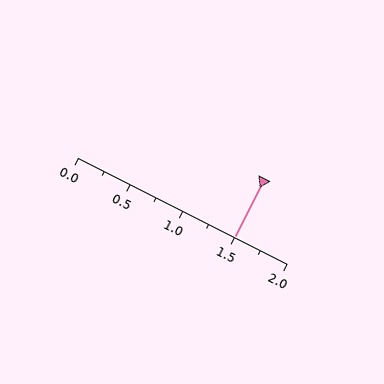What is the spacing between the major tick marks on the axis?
The major ticks are spaced 0.5 apart.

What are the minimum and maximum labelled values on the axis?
The axis runs from 0.0 to 2.0.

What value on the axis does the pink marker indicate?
The marker indicates approximately 1.5.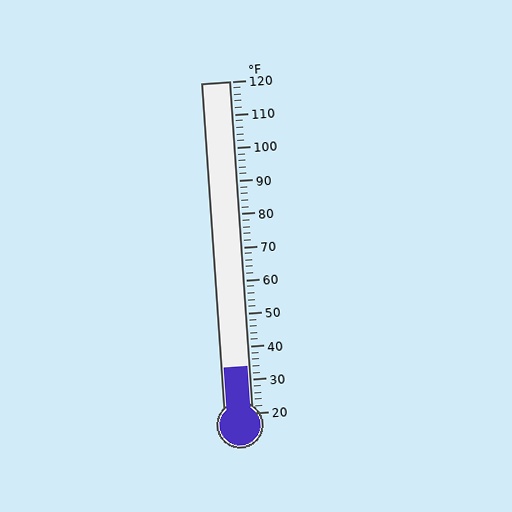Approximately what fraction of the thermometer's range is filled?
The thermometer is filled to approximately 15% of its range.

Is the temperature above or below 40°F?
The temperature is below 40°F.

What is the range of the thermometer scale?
The thermometer scale ranges from 20°F to 120°F.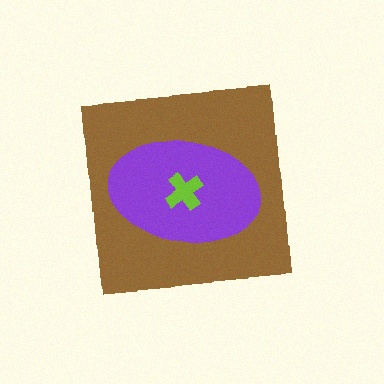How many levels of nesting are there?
3.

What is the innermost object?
The lime cross.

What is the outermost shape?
The brown square.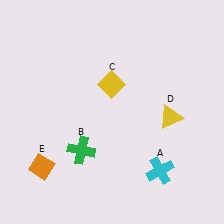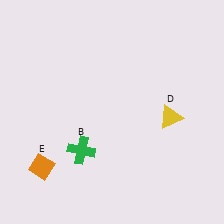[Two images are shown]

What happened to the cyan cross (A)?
The cyan cross (A) was removed in Image 2. It was in the bottom-right area of Image 1.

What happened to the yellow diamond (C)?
The yellow diamond (C) was removed in Image 2. It was in the top-left area of Image 1.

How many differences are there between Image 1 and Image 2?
There are 2 differences between the two images.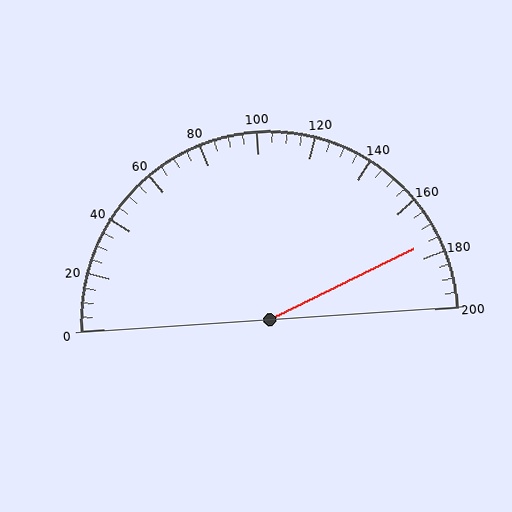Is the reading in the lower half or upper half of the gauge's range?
The reading is in the upper half of the range (0 to 200).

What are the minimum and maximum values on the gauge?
The gauge ranges from 0 to 200.